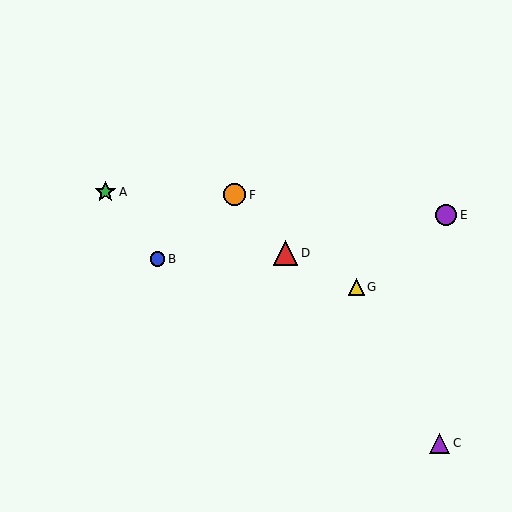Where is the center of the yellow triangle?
The center of the yellow triangle is at (356, 287).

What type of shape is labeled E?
Shape E is a purple circle.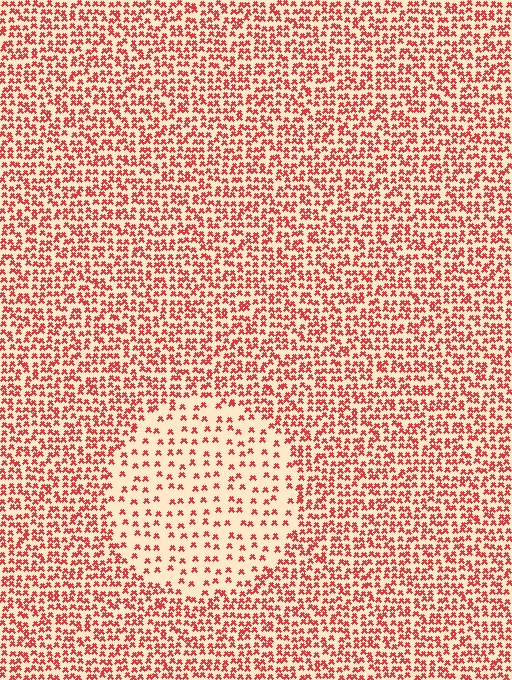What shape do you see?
I see a circle.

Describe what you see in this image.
The image contains small red elements arranged at two different densities. A circle-shaped region is visible where the elements are less densely packed than the surrounding area.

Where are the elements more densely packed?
The elements are more densely packed outside the circle boundary.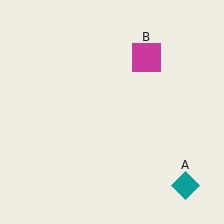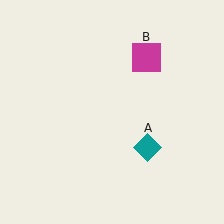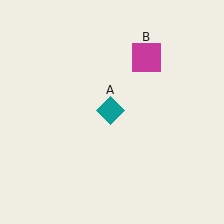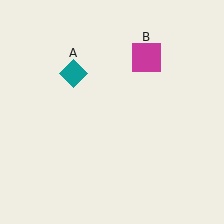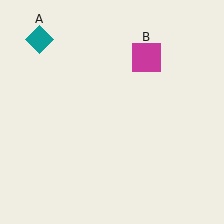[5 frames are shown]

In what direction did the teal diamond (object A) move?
The teal diamond (object A) moved up and to the left.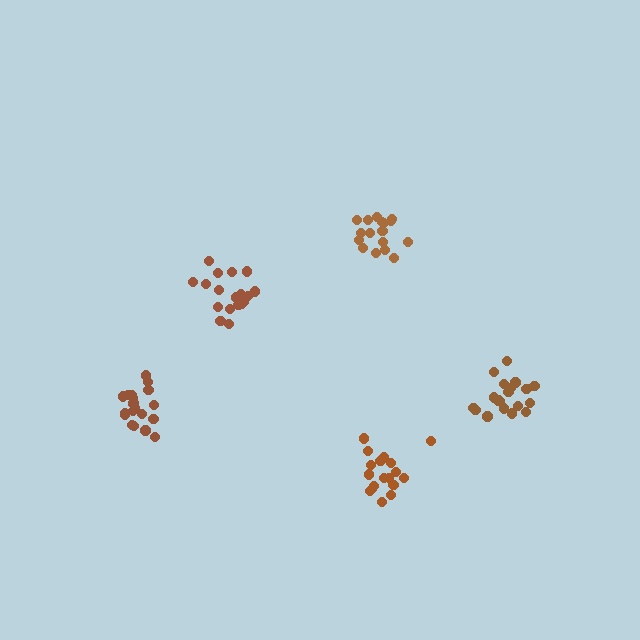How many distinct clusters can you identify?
There are 5 distinct clusters.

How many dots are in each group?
Group 1: 19 dots, Group 2: 19 dots, Group 3: 18 dots, Group 4: 18 dots, Group 5: 17 dots (91 total).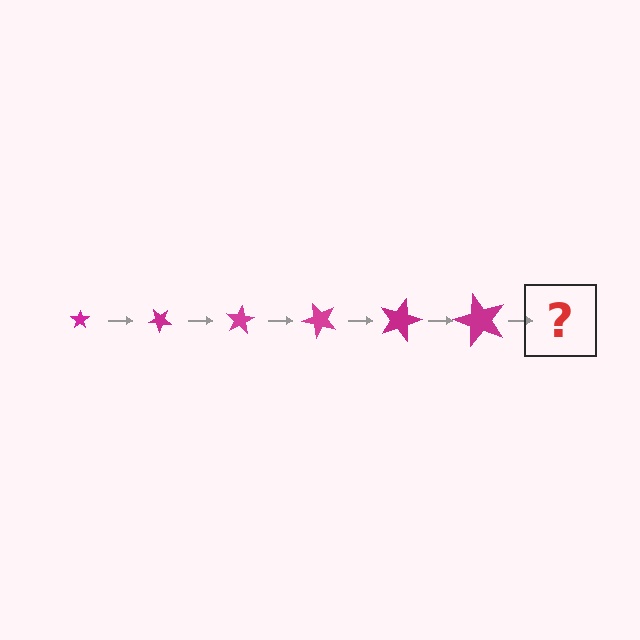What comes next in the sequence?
The next element should be a star, larger than the previous one and rotated 240 degrees from the start.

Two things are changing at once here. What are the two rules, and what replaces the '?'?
The two rules are that the star grows larger each step and it rotates 40 degrees each step. The '?' should be a star, larger than the previous one and rotated 240 degrees from the start.